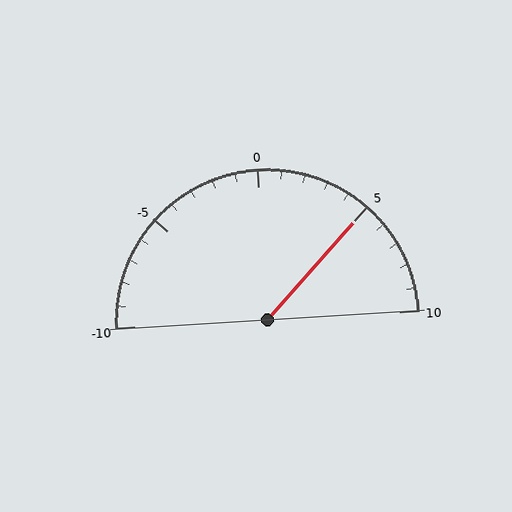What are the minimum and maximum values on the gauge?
The gauge ranges from -10 to 10.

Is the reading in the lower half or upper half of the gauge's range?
The reading is in the upper half of the range (-10 to 10).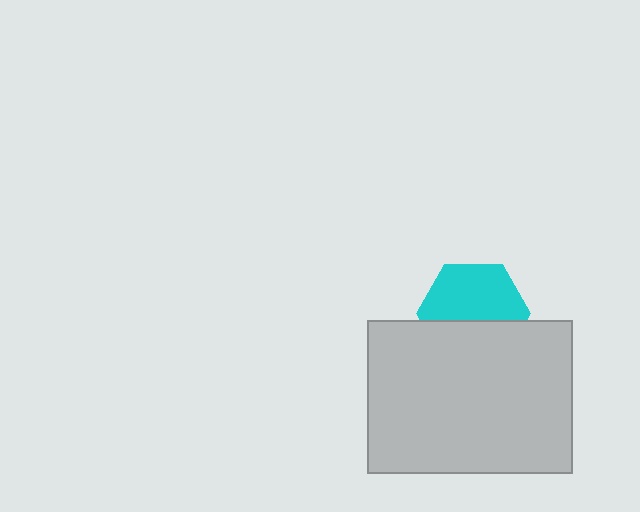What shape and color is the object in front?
The object in front is a light gray rectangle.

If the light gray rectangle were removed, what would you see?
You would see the complete cyan hexagon.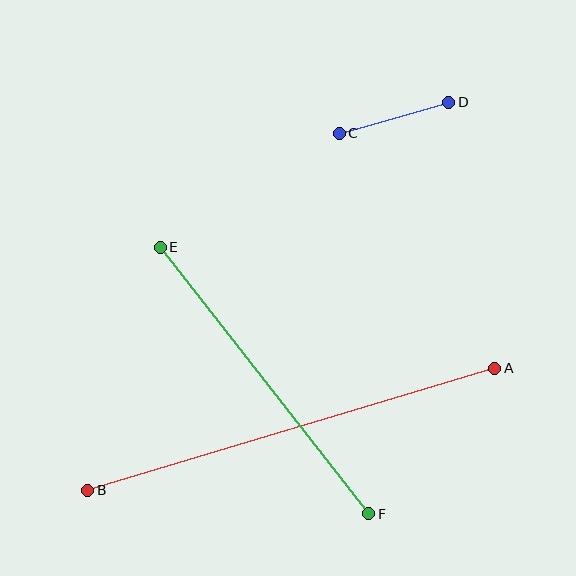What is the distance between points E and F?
The distance is approximately 338 pixels.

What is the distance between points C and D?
The distance is approximately 114 pixels.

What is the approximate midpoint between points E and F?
The midpoint is at approximately (264, 380) pixels.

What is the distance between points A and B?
The distance is approximately 424 pixels.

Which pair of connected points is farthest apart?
Points A and B are farthest apart.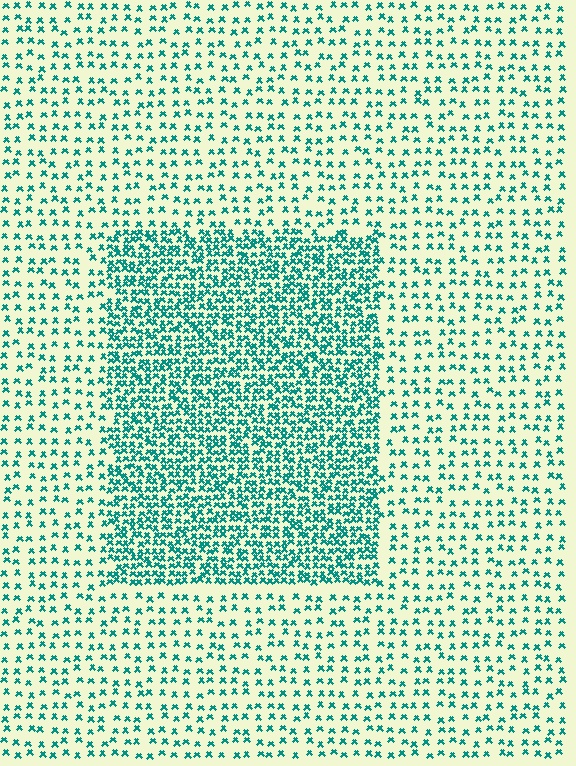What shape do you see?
I see a rectangle.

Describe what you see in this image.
The image contains small teal elements arranged at two different densities. A rectangle-shaped region is visible where the elements are more densely packed than the surrounding area.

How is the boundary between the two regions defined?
The boundary is defined by a change in element density (approximately 2.5x ratio). All elements are the same color, size, and shape.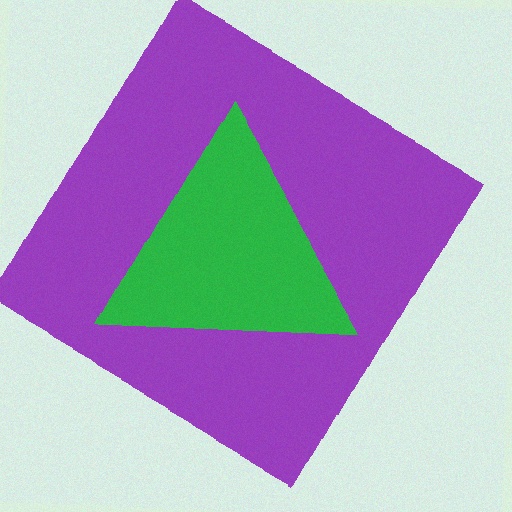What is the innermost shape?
The green triangle.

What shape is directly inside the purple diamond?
The green triangle.